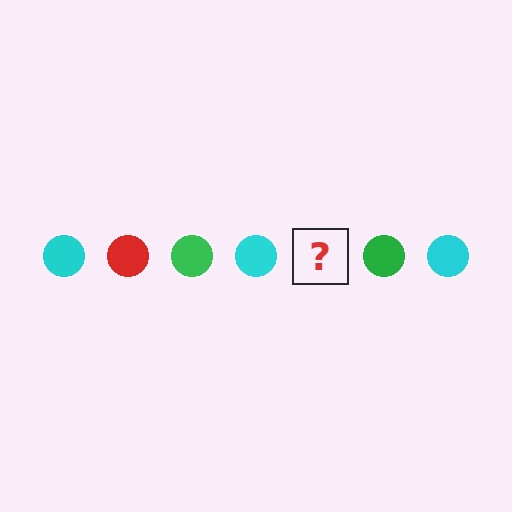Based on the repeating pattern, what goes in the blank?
The blank should be a red circle.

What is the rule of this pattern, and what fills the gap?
The rule is that the pattern cycles through cyan, red, green circles. The gap should be filled with a red circle.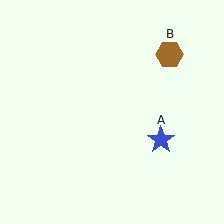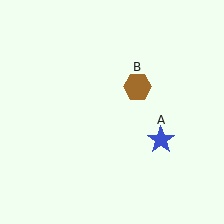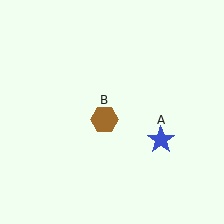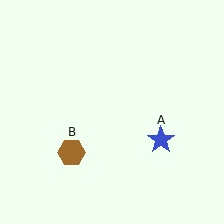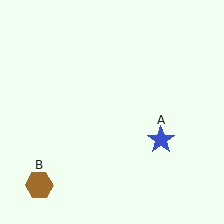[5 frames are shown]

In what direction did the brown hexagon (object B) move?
The brown hexagon (object B) moved down and to the left.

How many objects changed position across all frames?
1 object changed position: brown hexagon (object B).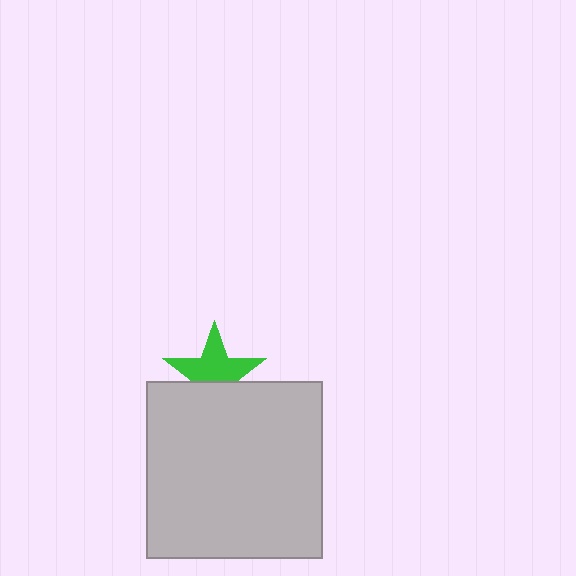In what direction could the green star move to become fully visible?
The green star could move up. That would shift it out from behind the light gray square entirely.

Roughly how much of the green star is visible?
About half of it is visible (roughly 63%).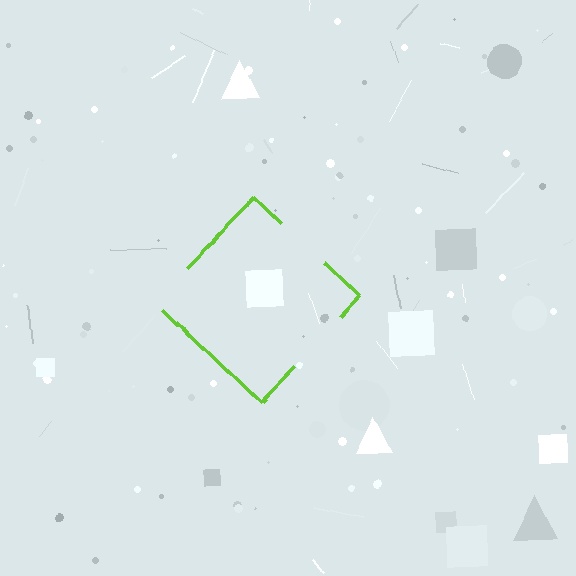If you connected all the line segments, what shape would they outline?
They would outline a diamond.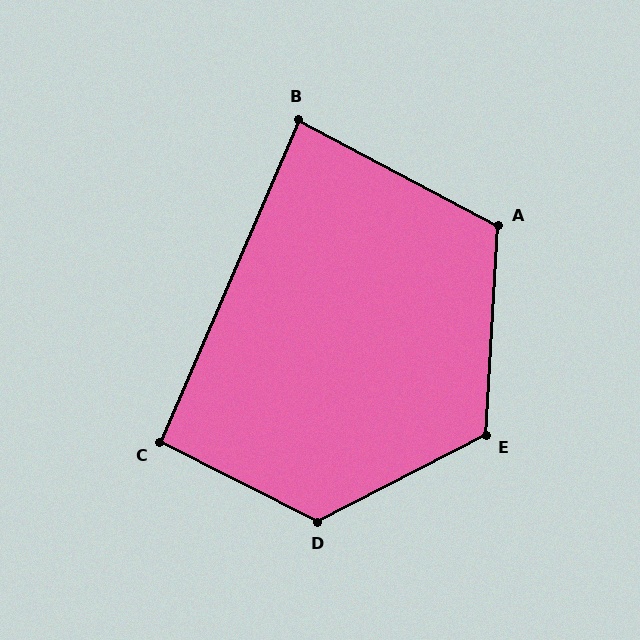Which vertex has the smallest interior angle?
B, at approximately 85 degrees.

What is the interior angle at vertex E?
Approximately 121 degrees (obtuse).